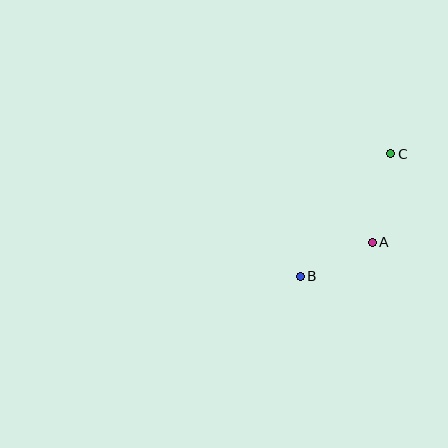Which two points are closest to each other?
Points A and B are closest to each other.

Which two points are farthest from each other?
Points B and C are farthest from each other.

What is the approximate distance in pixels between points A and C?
The distance between A and C is approximately 90 pixels.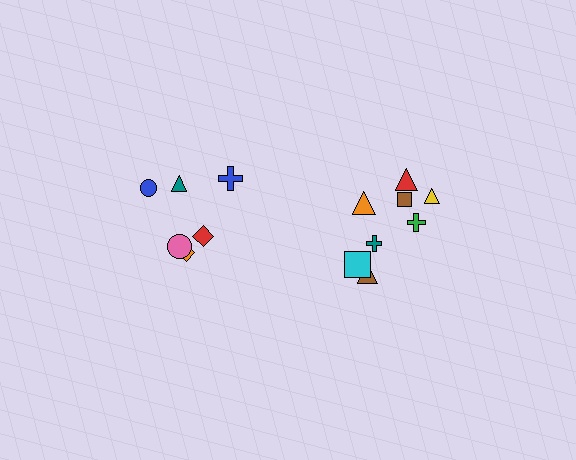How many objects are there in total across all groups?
There are 14 objects.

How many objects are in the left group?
There are 6 objects.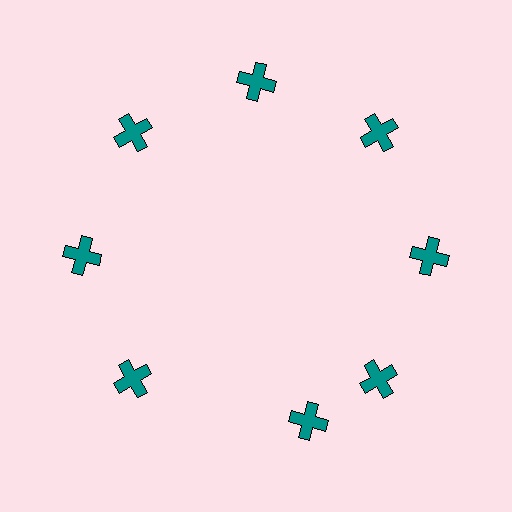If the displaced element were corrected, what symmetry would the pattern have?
It would have 8-fold rotational symmetry — the pattern would map onto itself every 45 degrees.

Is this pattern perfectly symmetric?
No. The 8 teal crosses are arranged in a ring, but one element near the 6 o'clock position is rotated out of alignment along the ring, breaking the 8-fold rotational symmetry.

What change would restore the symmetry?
The symmetry would be restored by rotating it back into even spacing with its neighbors so that all 8 crosses sit at equal angles and equal distance from the center.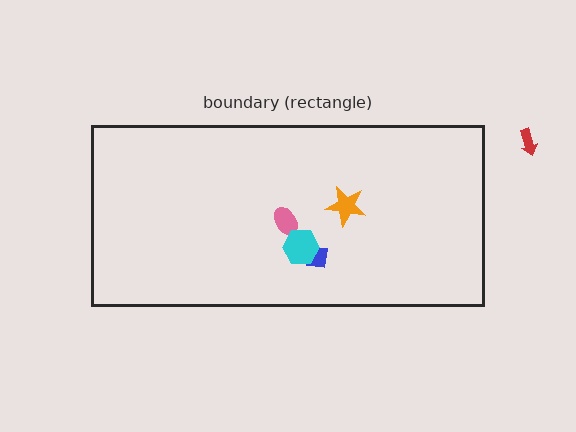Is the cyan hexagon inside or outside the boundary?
Inside.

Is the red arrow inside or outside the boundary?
Outside.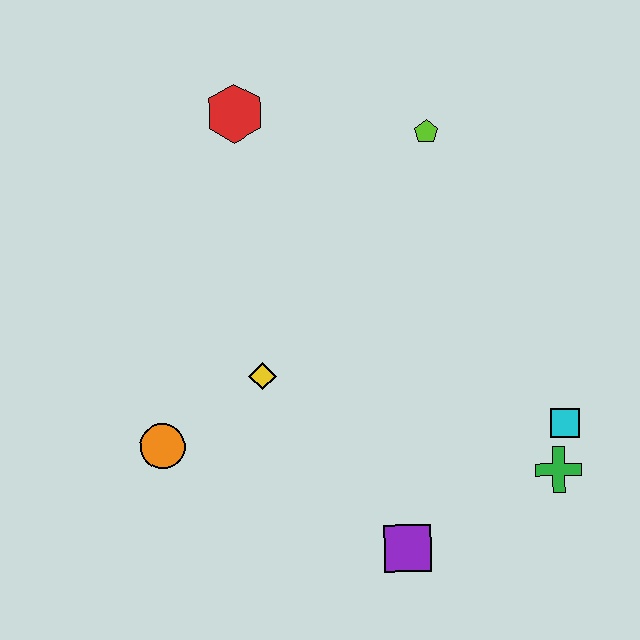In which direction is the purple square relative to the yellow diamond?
The purple square is below the yellow diamond.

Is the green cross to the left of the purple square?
No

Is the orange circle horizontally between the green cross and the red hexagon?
No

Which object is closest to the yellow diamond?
The orange circle is closest to the yellow diamond.